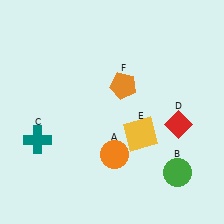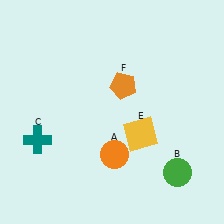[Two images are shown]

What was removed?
The red diamond (D) was removed in Image 2.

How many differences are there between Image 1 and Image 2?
There is 1 difference between the two images.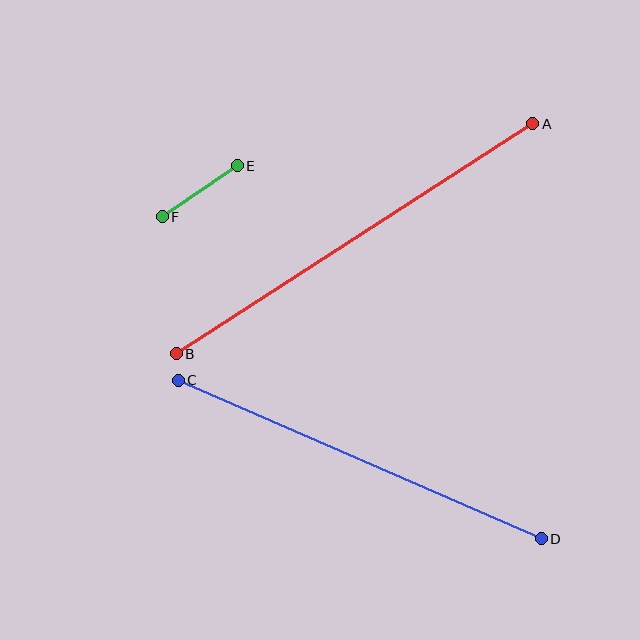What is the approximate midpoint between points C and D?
The midpoint is at approximately (360, 459) pixels.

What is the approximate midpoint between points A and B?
The midpoint is at approximately (354, 239) pixels.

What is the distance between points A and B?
The distance is approximately 424 pixels.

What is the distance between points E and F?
The distance is approximately 91 pixels.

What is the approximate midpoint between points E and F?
The midpoint is at approximately (200, 191) pixels.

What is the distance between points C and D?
The distance is approximately 396 pixels.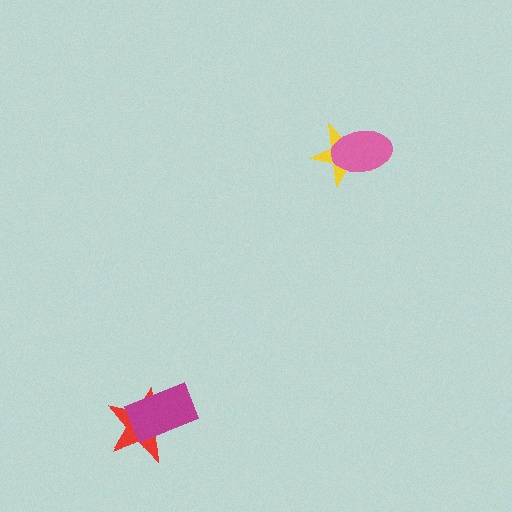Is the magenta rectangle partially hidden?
No, no other shape covers it.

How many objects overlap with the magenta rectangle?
1 object overlaps with the magenta rectangle.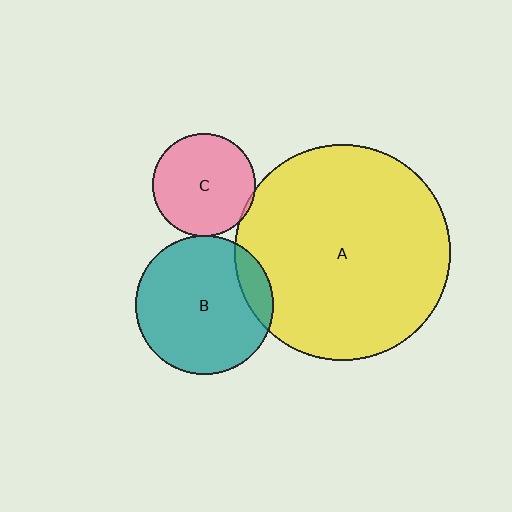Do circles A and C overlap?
Yes.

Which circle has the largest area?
Circle A (yellow).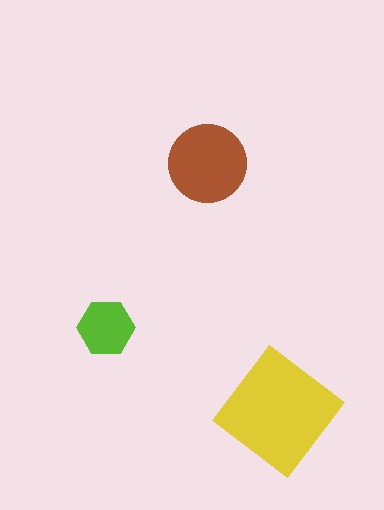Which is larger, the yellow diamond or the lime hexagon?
The yellow diamond.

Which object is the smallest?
The lime hexagon.